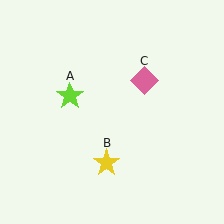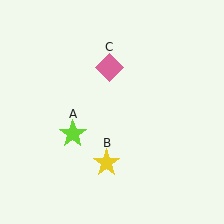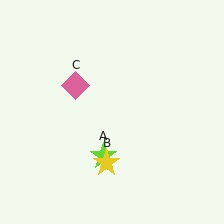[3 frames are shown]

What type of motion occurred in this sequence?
The lime star (object A), pink diamond (object C) rotated counterclockwise around the center of the scene.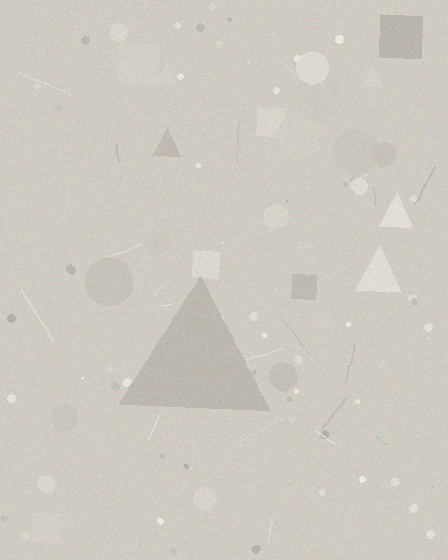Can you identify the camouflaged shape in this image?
The camouflaged shape is a triangle.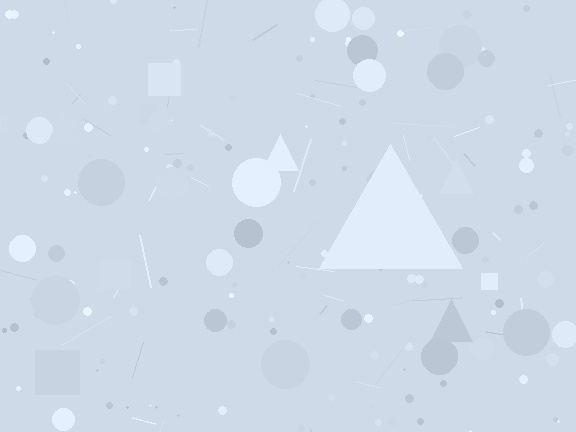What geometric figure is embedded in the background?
A triangle is embedded in the background.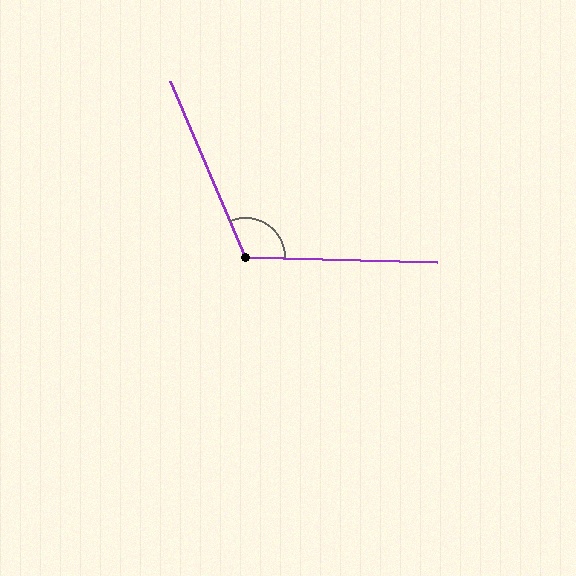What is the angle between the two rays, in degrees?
Approximately 114 degrees.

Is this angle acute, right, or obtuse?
It is obtuse.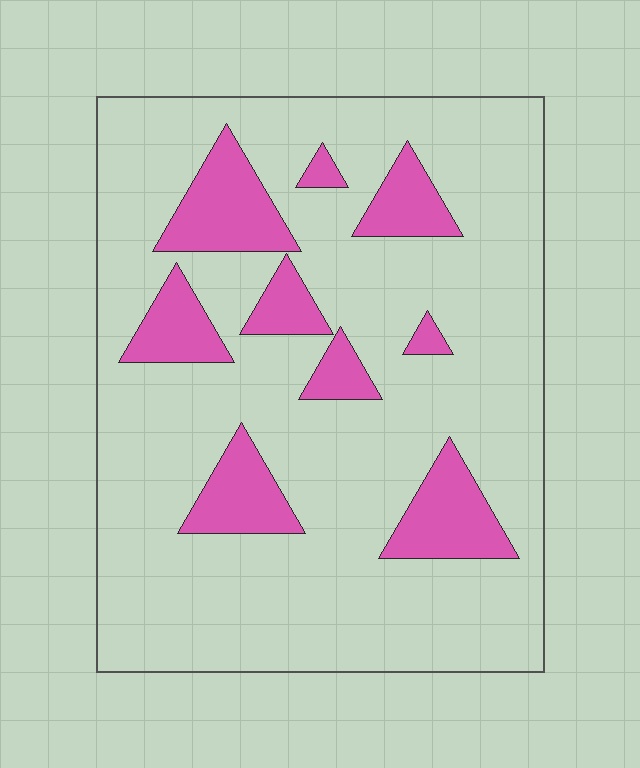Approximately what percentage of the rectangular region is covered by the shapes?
Approximately 20%.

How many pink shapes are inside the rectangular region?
9.